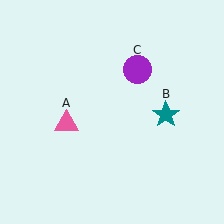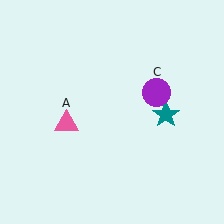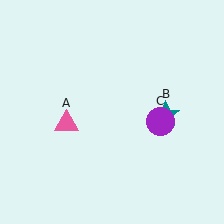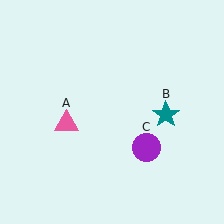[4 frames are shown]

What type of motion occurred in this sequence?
The purple circle (object C) rotated clockwise around the center of the scene.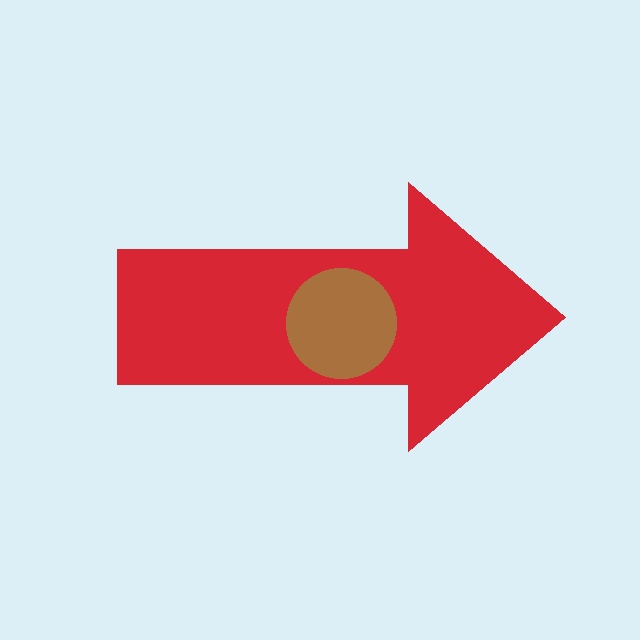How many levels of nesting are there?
2.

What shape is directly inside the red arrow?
The brown circle.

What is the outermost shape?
The red arrow.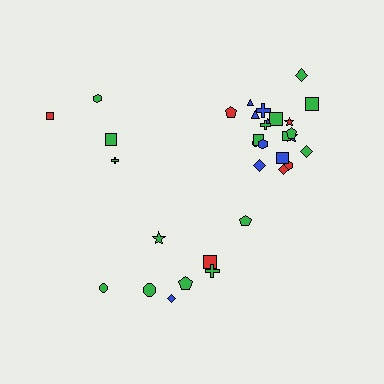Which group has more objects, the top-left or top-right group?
The top-right group.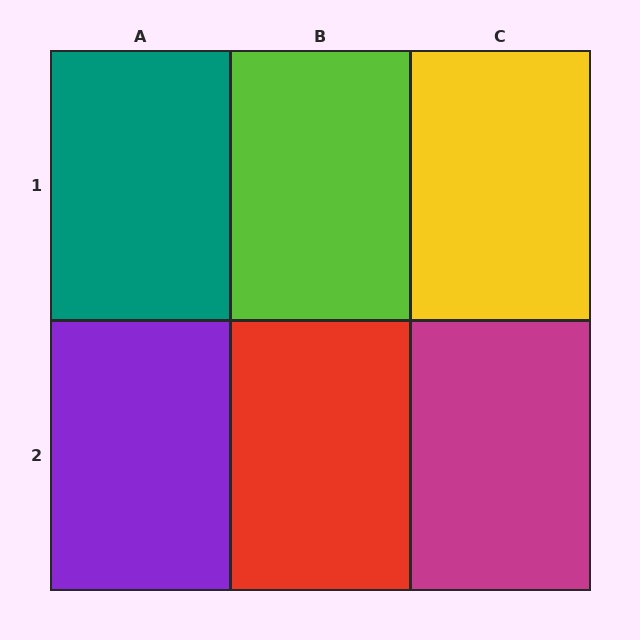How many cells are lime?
1 cell is lime.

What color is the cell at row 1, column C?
Yellow.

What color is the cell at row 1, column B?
Lime.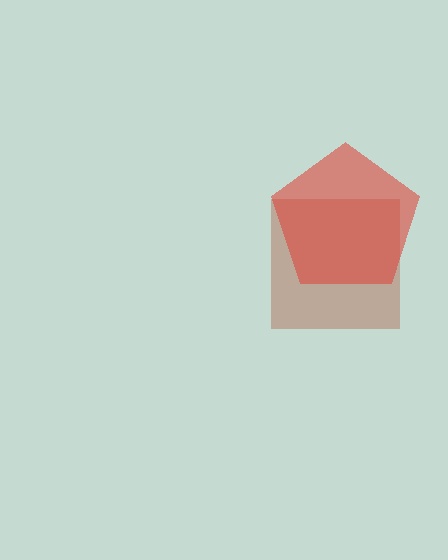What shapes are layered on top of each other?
The layered shapes are: a brown square, a red pentagon.